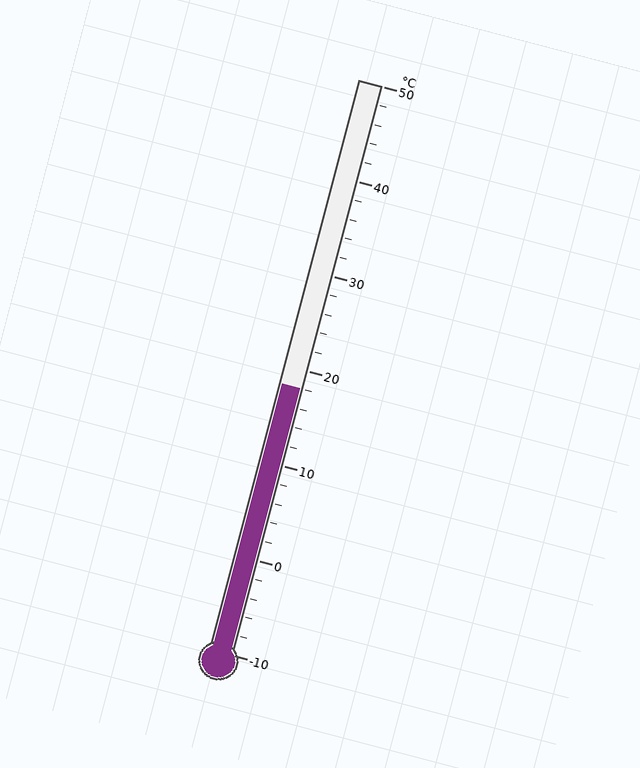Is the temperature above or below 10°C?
The temperature is above 10°C.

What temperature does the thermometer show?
The thermometer shows approximately 18°C.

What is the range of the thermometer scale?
The thermometer scale ranges from -10°C to 50°C.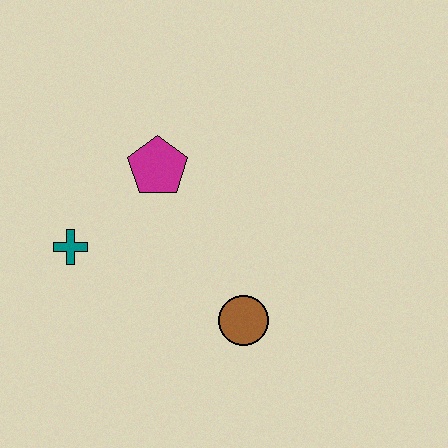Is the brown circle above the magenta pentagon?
No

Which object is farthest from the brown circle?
The teal cross is farthest from the brown circle.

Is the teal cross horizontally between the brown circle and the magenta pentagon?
No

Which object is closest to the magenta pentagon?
The teal cross is closest to the magenta pentagon.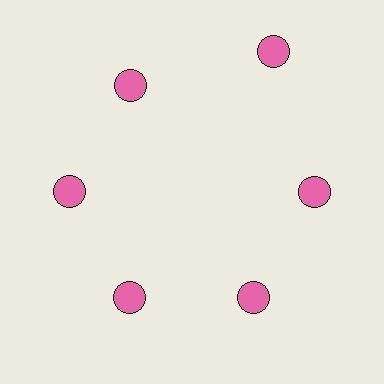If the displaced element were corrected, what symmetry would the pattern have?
It would have 6-fold rotational symmetry — the pattern would map onto itself every 60 degrees.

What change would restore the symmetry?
The symmetry would be restored by moving it inward, back onto the ring so that all 6 circles sit at equal angles and equal distance from the center.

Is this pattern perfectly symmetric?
No. The 6 pink circles are arranged in a ring, but one element near the 1 o'clock position is pushed outward from the center, breaking the 6-fold rotational symmetry.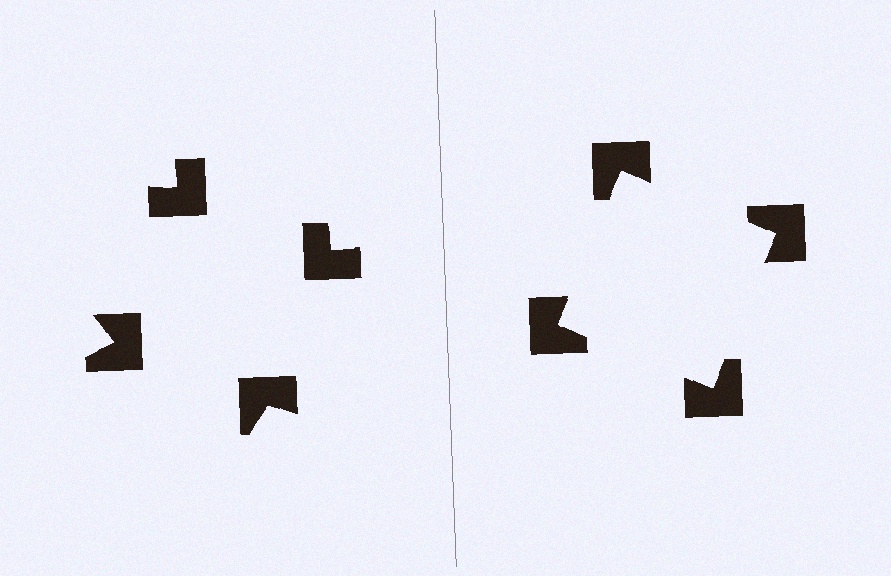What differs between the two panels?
The notched squares are positioned identically on both sides; only the wedge orientations differ. On the right they align to a square; on the left they are misaligned.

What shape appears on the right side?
An illusory square.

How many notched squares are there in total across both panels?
8 — 4 on each side.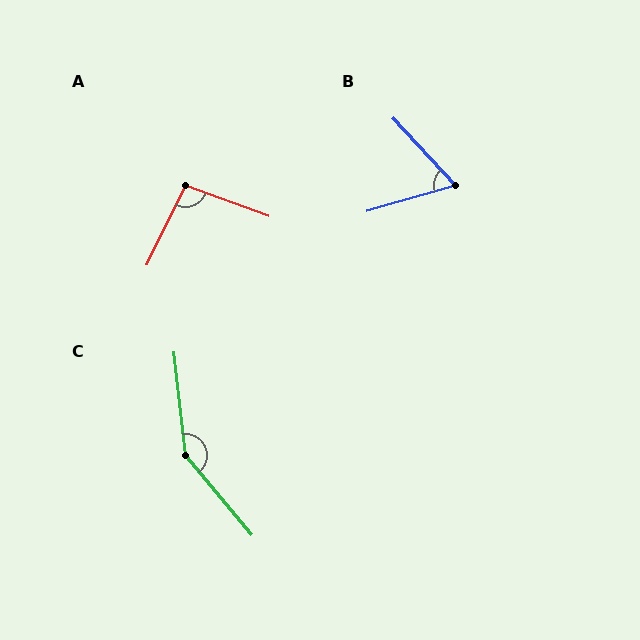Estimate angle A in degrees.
Approximately 96 degrees.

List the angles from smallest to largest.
B (63°), A (96°), C (146°).